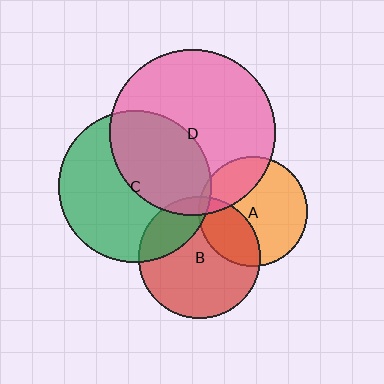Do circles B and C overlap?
Yes.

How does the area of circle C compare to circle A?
Approximately 1.9 times.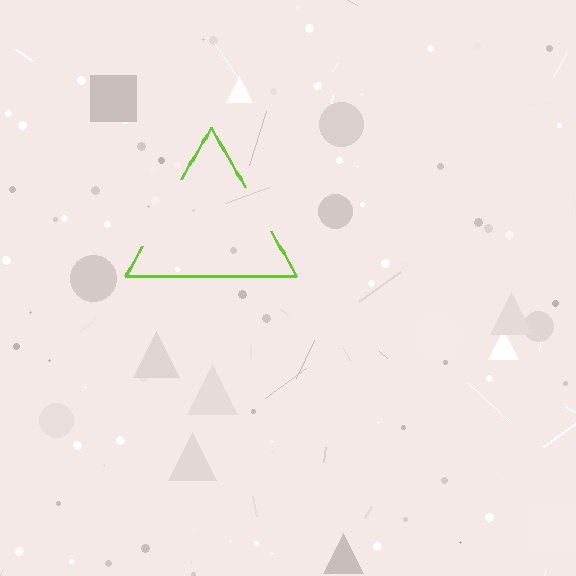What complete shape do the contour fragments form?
The contour fragments form a triangle.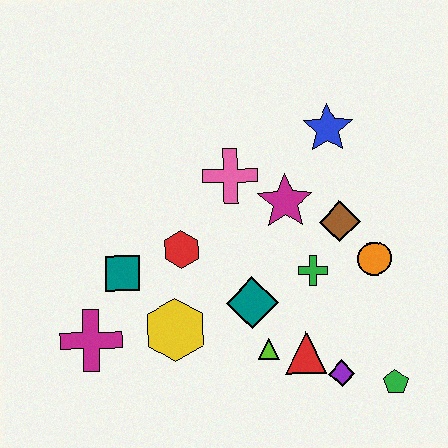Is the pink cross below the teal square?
No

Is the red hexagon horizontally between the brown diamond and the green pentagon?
No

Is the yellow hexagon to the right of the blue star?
No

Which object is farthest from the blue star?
The magenta cross is farthest from the blue star.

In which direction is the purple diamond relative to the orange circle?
The purple diamond is below the orange circle.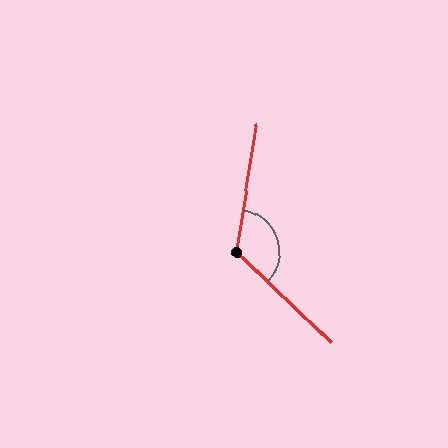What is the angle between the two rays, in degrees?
Approximately 125 degrees.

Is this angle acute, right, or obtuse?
It is obtuse.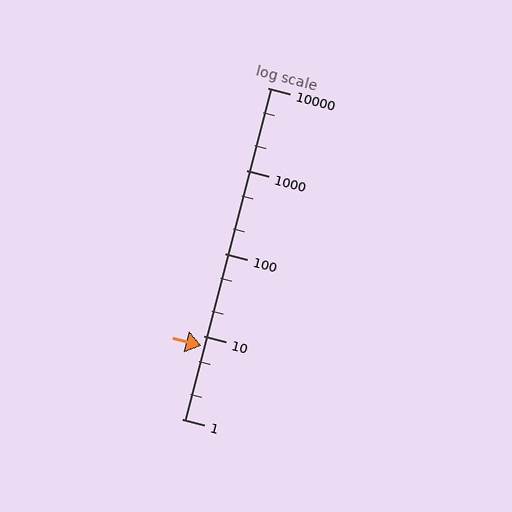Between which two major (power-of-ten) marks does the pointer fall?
The pointer is between 1 and 10.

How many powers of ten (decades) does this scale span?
The scale spans 4 decades, from 1 to 10000.